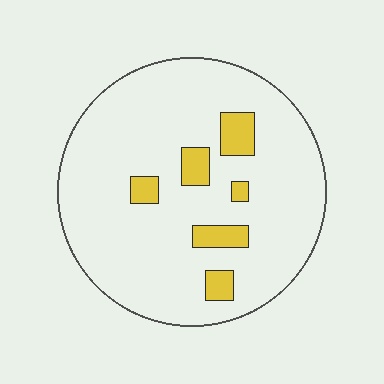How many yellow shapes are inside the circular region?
6.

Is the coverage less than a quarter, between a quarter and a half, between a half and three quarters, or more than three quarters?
Less than a quarter.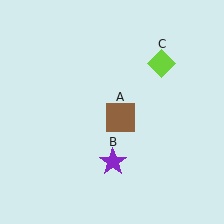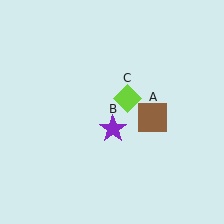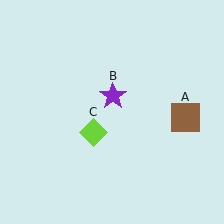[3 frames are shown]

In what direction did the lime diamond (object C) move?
The lime diamond (object C) moved down and to the left.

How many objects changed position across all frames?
3 objects changed position: brown square (object A), purple star (object B), lime diamond (object C).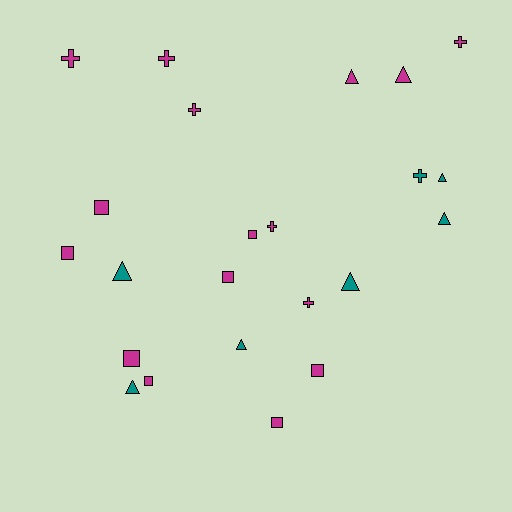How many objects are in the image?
There are 23 objects.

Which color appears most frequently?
Magenta, with 16 objects.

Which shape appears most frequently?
Square, with 8 objects.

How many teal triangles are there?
There are 6 teal triangles.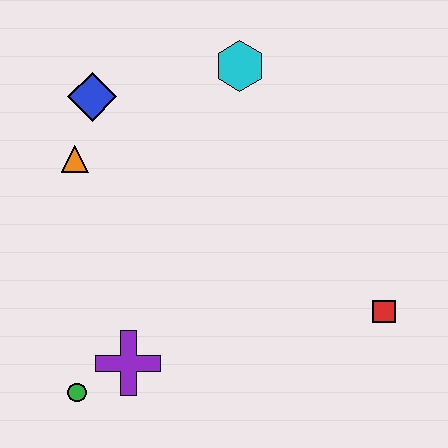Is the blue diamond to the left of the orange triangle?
No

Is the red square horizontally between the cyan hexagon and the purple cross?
No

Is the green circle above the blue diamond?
No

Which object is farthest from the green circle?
The cyan hexagon is farthest from the green circle.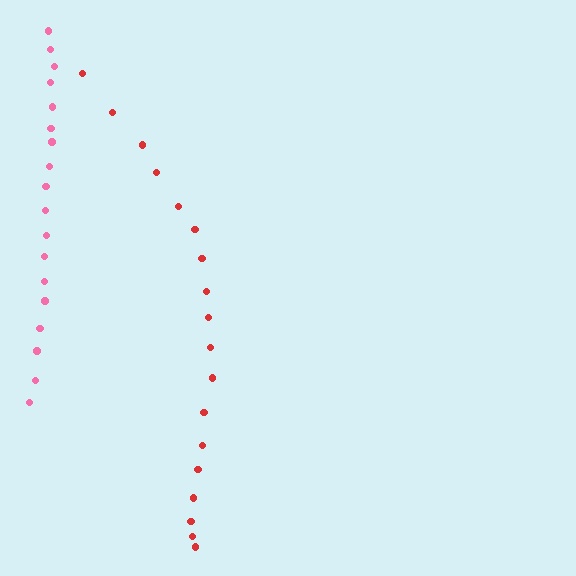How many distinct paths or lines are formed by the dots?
There are 2 distinct paths.